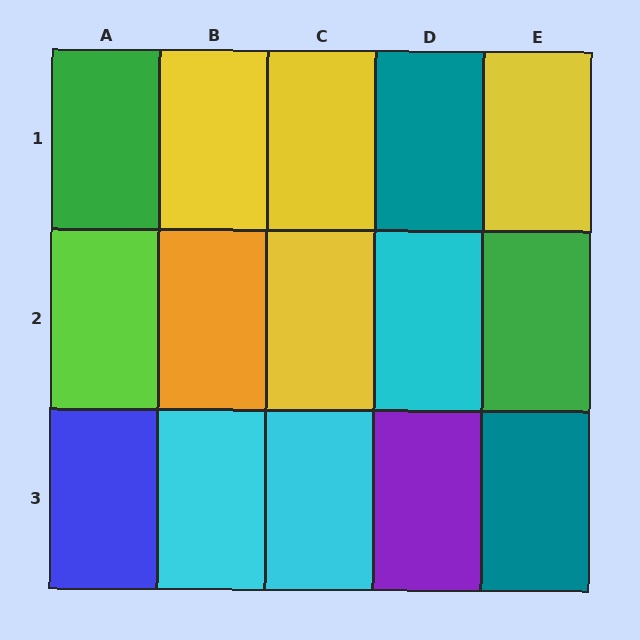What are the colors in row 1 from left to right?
Green, yellow, yellow, teal, yellow.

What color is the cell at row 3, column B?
Cyan.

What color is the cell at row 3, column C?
Cyan.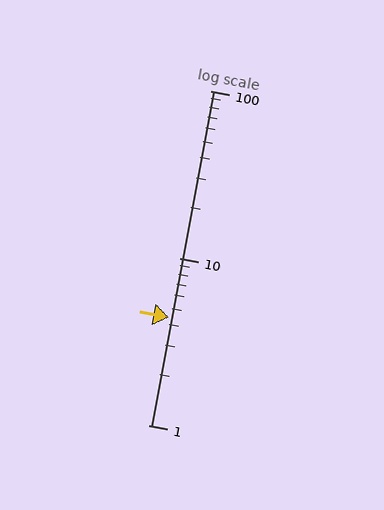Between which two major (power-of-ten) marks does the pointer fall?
The pointer is between 1 and 10.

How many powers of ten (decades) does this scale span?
The scale spans 2 decades, from 1 to 100.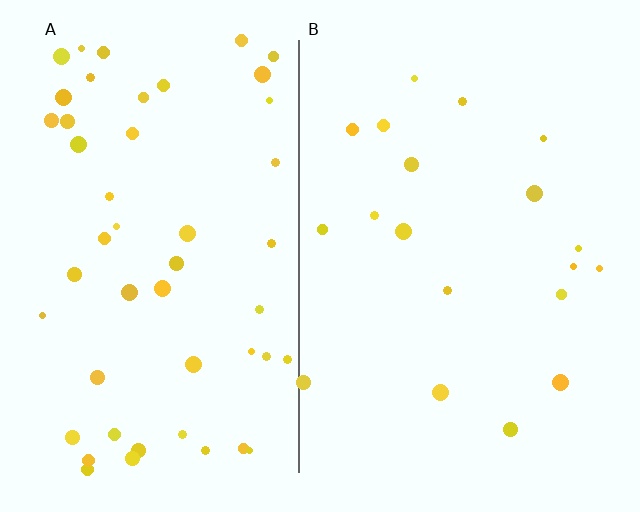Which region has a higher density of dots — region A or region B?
A (the left).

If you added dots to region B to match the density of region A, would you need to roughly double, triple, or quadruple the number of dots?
Approximately triple.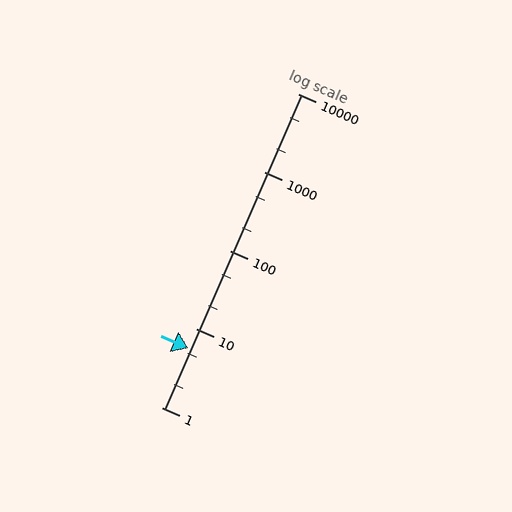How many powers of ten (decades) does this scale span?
The scale spans 4 decades, from 1 to 10000.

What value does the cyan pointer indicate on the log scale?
The pointer indicates approximately 5.7.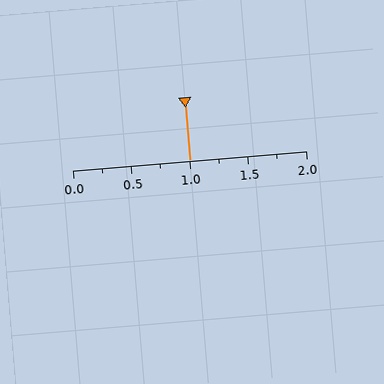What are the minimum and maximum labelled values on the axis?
The axis runs from 0.0 to 2.0.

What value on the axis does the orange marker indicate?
The marker indicates approximately 1.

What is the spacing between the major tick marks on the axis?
The major ticks are spaced 0.5 apart.